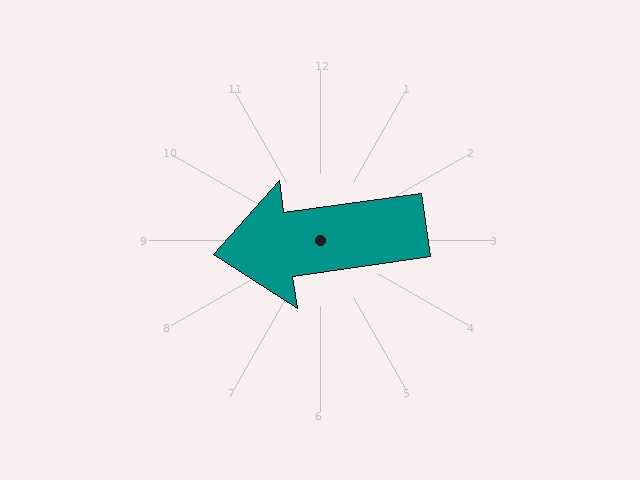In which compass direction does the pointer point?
West.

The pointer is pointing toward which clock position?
Roughly 9 o'clock.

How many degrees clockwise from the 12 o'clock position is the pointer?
Approximately 262 degrees.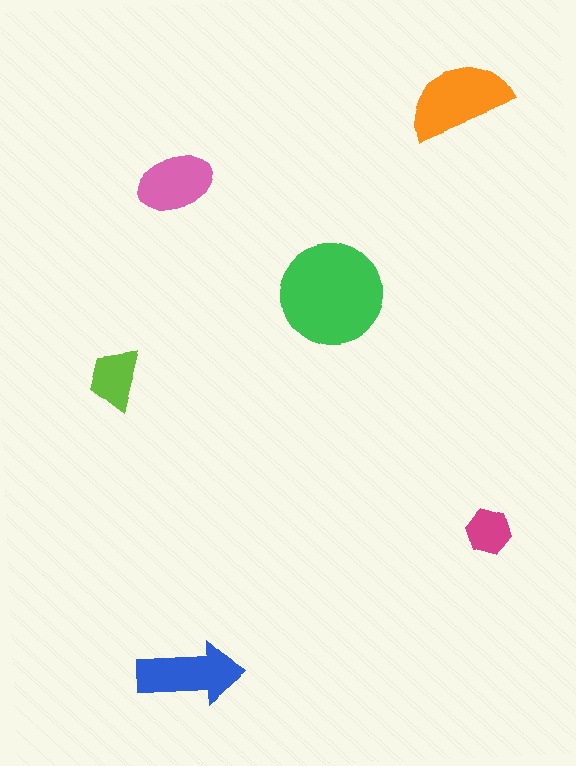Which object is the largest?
The green circle.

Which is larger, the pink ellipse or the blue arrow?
The blue arrow.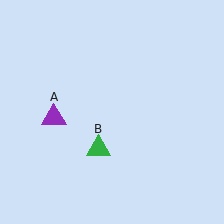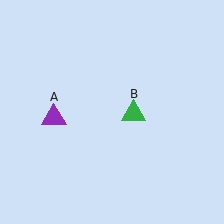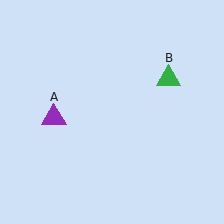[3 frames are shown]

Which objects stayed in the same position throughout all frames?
Purple triangle (object A) remained stationary.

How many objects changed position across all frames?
1 object changed position: green triangle (object B).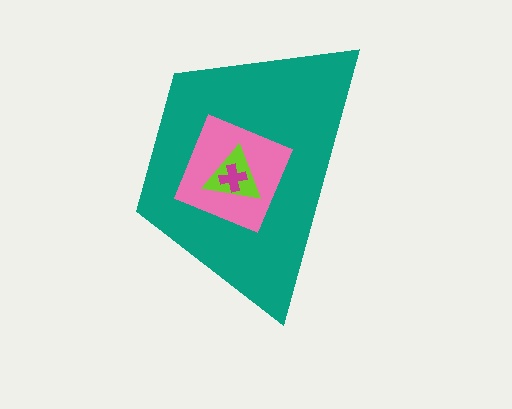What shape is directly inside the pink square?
The lime triangle.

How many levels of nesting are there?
4.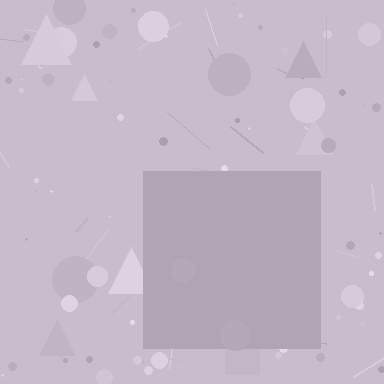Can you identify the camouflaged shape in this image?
The camouflaged shape is a square.